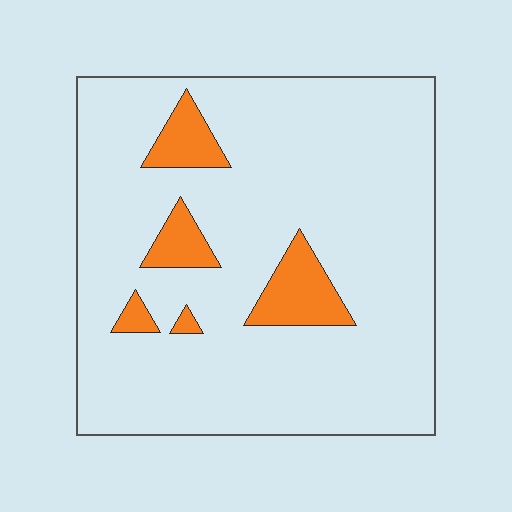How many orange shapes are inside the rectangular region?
5.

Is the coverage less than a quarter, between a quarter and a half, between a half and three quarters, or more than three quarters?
Less than a quarter.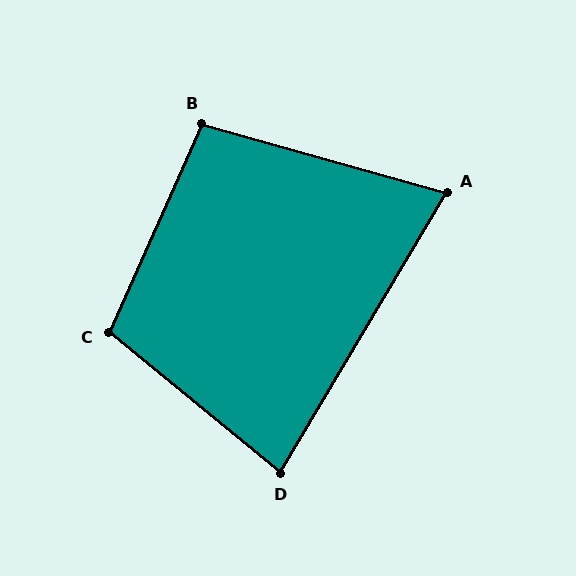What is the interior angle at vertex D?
Approximately 82 degrees (acute).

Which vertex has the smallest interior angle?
A, at approximately 75 degrees.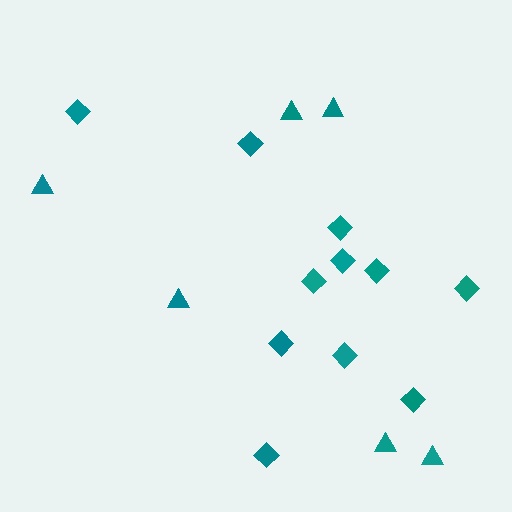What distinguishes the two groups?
There are 2 groups: one group of diamonds (11) and one group of triangles (6).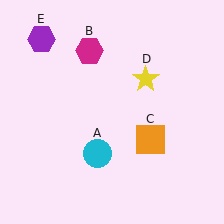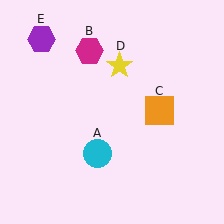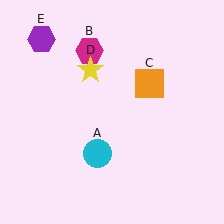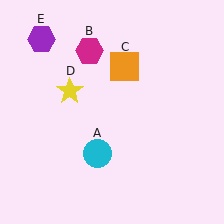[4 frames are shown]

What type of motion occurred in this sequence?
The orange square (object C), yellow star (object D) rotated counterclockwise around the center of the scene.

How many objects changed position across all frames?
2 objects changed position: orange square (object C), yellow star (object D).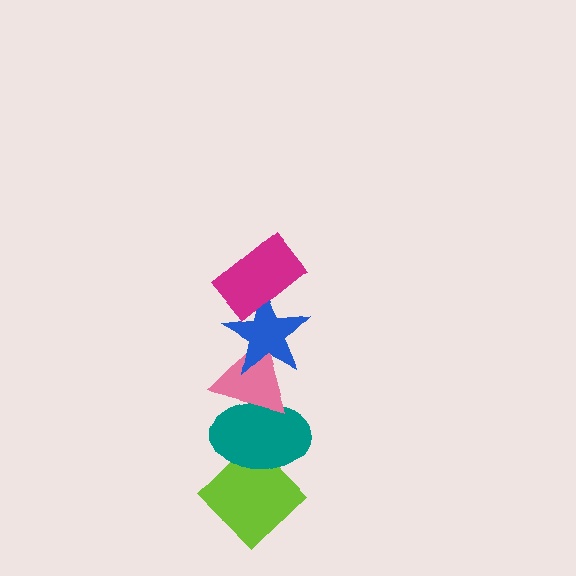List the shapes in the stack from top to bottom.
From top to bottom: the magenta rectangle, the blue star, the pink triangle, the teal ellipse, the lime diamond.